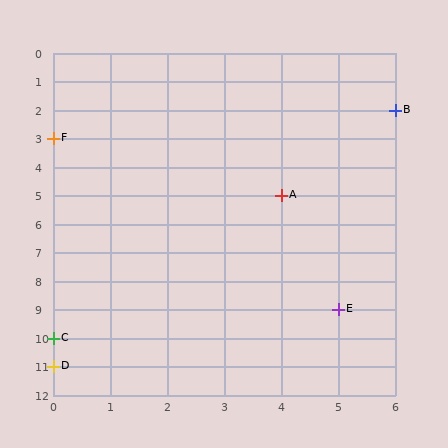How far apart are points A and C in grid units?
Points A and C are 4 columns and 5 rows apart (about 6.4 grid units diagonally).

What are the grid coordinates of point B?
Point B is at grid coordinates (6, 2).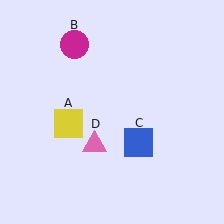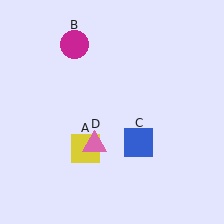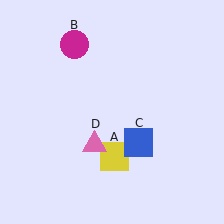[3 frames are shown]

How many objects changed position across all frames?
1 object changed position: yellow square (object A).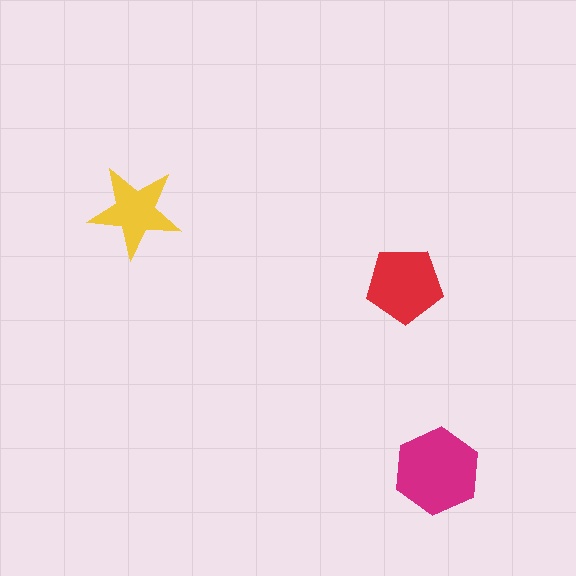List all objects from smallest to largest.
The yellow star, the red pentagon, the magenta hexagon.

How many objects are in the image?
There are 3 objects in the image.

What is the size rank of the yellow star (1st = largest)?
3rd.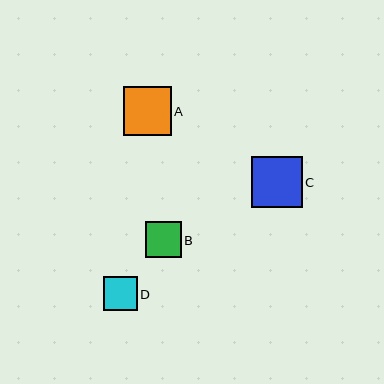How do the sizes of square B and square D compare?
Square B and square D are approximately the same size.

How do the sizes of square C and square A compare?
Square C and square A are approximately the same size.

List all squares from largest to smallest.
From largest to smallest: C, A, B, D.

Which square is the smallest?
Square D is the smallest with a size of approximately 34 pixels.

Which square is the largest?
Square C is the largest with a size of approximately 51 pixels.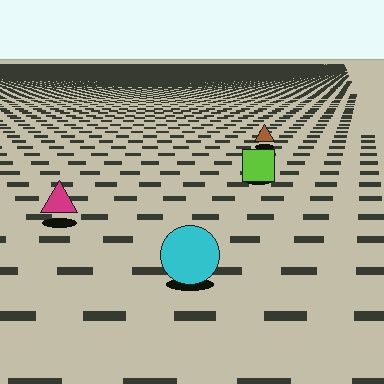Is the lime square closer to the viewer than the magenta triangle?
No. The magenta triangle is closer — you can tell from the texture gradient: the ground texture is coarser near it.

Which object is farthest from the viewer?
The brown triangle is farthest from the viewer. It appears smaller and the ground texture around it is denser.